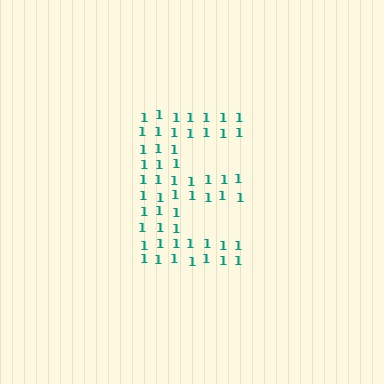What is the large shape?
The large shape is the letter E.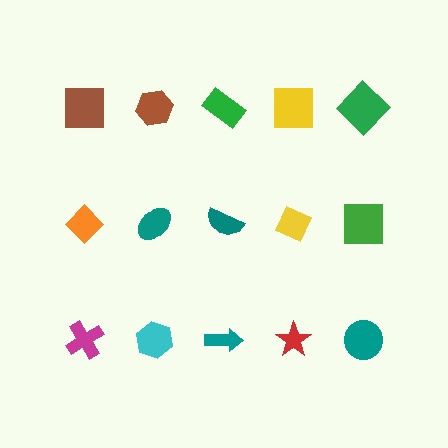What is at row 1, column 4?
A yellow square.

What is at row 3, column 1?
A magenta cross.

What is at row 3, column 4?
A red star.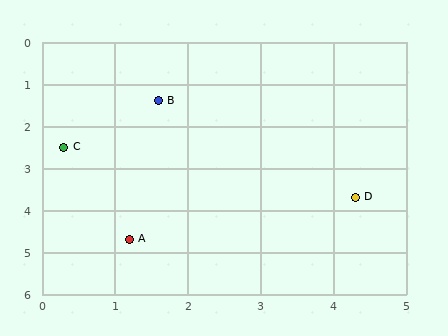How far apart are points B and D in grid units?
Points B and D are about 3.5 grid units apart.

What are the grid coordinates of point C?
Point C is at approximately (0.3, 2.5).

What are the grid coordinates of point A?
Point A is at approximately (1.2, 4.7).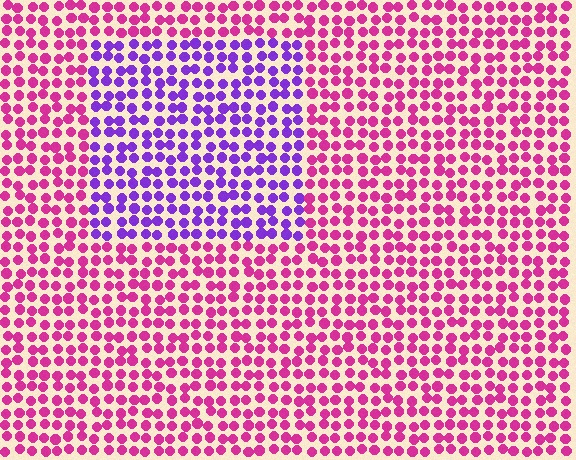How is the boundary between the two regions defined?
The boundary is defined purely by a slight shift in hue (about 52 degrees). Spacing, size, and orientation are identical on both sides.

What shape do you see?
I see a rectangle.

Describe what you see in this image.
The image is filled with small magenta elements in a uniform arrangement. A rectangle-shaped region is visible where the elements are tinted to a slightly different hue, forming a subtle color boundary.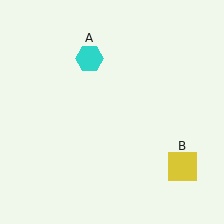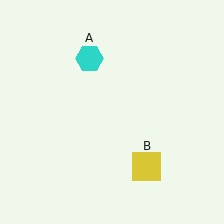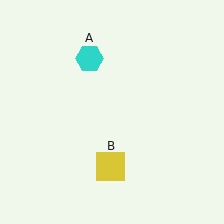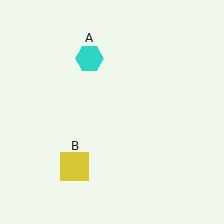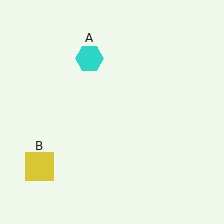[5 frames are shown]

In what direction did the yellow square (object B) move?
The yellow square (object B) moved left.